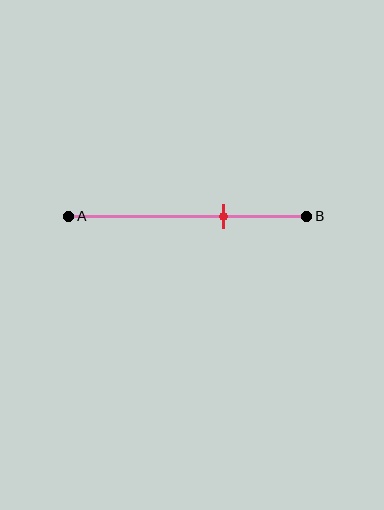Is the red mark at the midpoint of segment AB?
No, the mark is at about 65% from A, not at the 50% midpoint.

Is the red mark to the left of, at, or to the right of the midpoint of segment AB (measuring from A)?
The red mark is to the right of the midpoint of segment AB.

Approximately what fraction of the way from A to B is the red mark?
The red mark is approximately 65% of the way from A to B.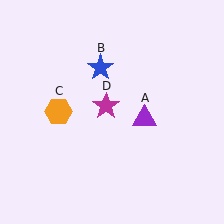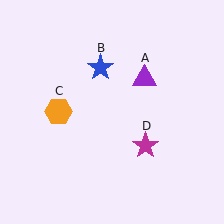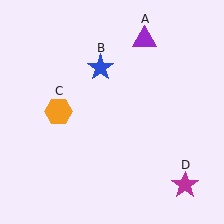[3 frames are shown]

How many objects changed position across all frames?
2 objects changed position: purple triangle (object A), magenta star (object D).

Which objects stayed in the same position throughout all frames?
Blue star (object B) and orange hexagon (object C) remained stationary.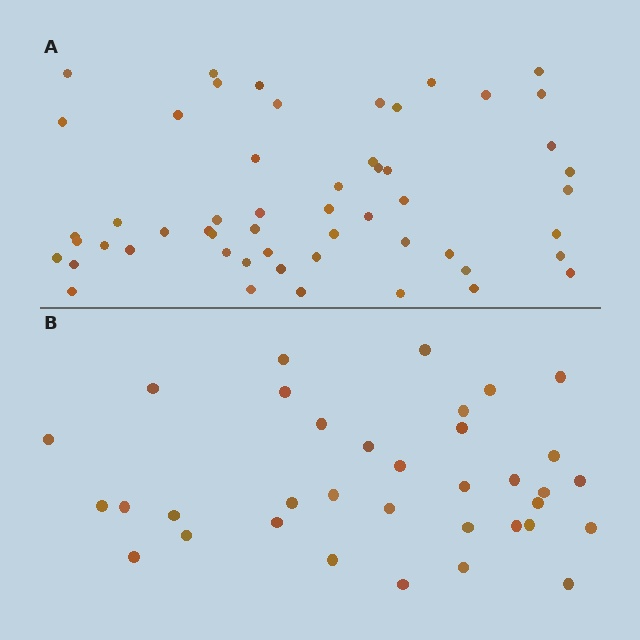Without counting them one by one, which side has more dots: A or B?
Region A (the top region) has more dots.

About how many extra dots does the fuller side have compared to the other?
Region A has approximately 20 more dots than region B.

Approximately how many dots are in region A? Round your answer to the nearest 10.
About 50 dots. (The exact count is 54, which rounds to 50.)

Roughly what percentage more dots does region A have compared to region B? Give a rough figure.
About 55% more.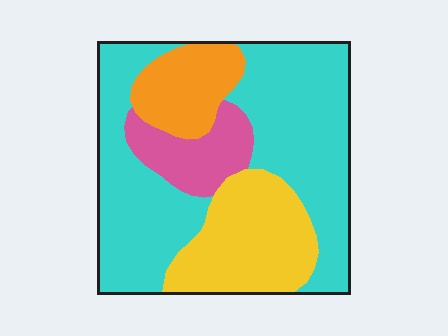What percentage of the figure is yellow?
Yellow takes up about one fifth (1/5) of the figure.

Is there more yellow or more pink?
Yellow.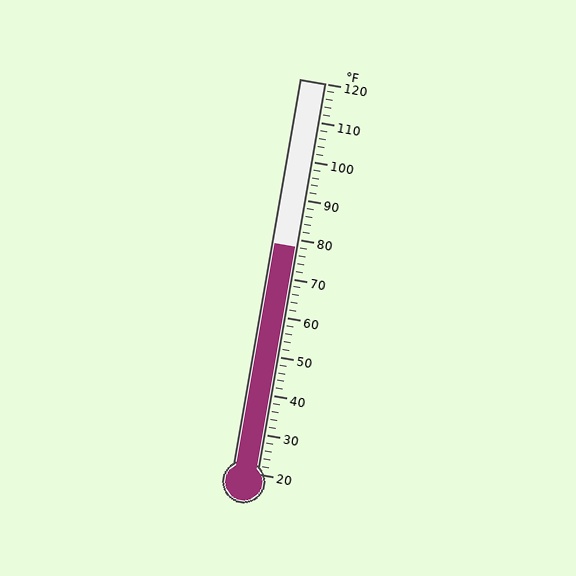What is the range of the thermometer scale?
The thermometer scale ranges from 20°F to 120°F.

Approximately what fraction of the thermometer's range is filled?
The thermometer is filled to approximately 60% of its range.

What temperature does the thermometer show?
The thermometer shows approximately 78°F.